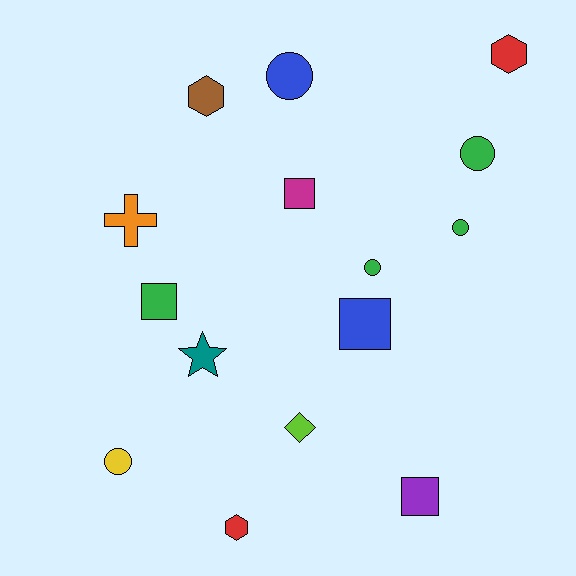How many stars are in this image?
There is 1 star.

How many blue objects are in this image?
There are 2 blue objects.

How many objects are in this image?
There are 15 objects.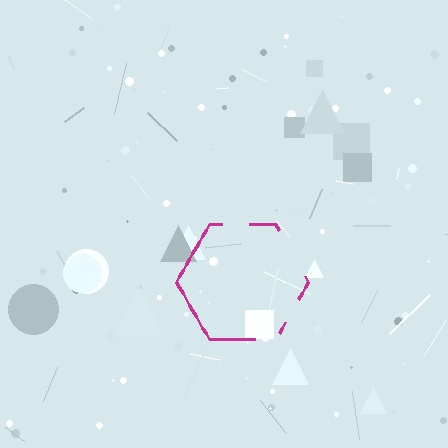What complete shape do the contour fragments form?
The contour fragments form a hexagon.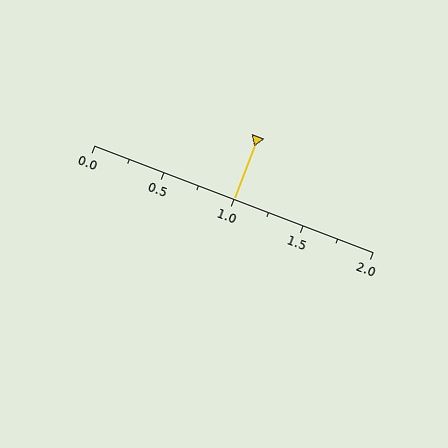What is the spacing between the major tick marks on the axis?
The major ticks are spaced 0.5 apart.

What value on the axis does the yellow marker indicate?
The marker indicates approximately 1.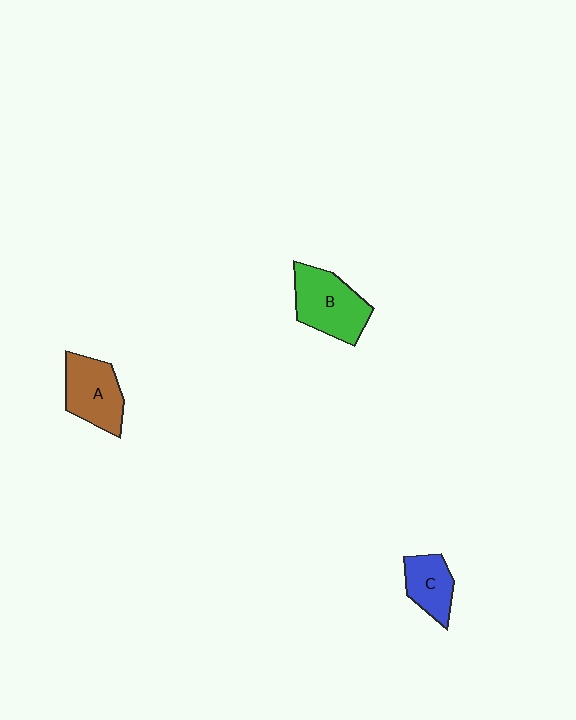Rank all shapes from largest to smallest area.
From largest to smallest: B (green), A (brown), C (blue).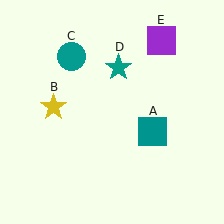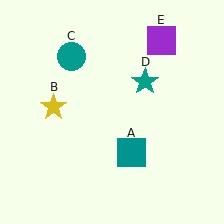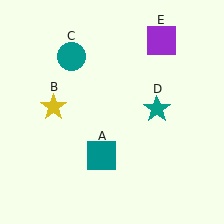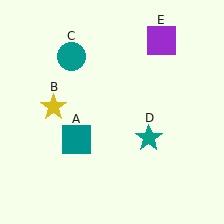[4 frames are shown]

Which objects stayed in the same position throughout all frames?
Yellow star (object B) and teal circle (object C) and purple square (object E) remained stationary.